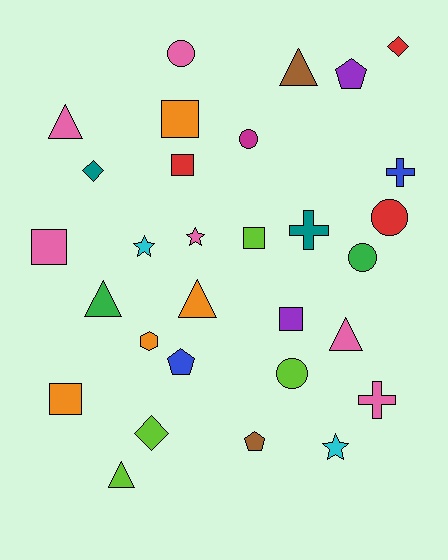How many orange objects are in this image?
There are 4 orange objects.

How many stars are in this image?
There are 3 stars.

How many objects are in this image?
There are 30 objects.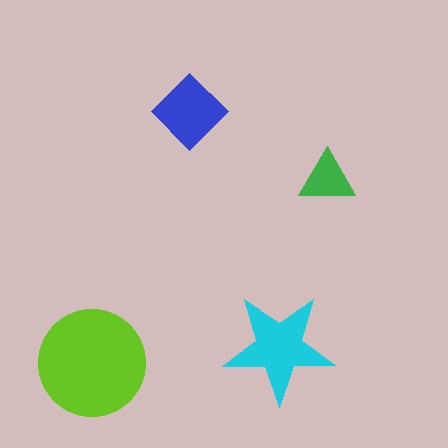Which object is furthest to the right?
The green triangle is rightmost.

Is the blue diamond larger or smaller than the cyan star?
Smaller.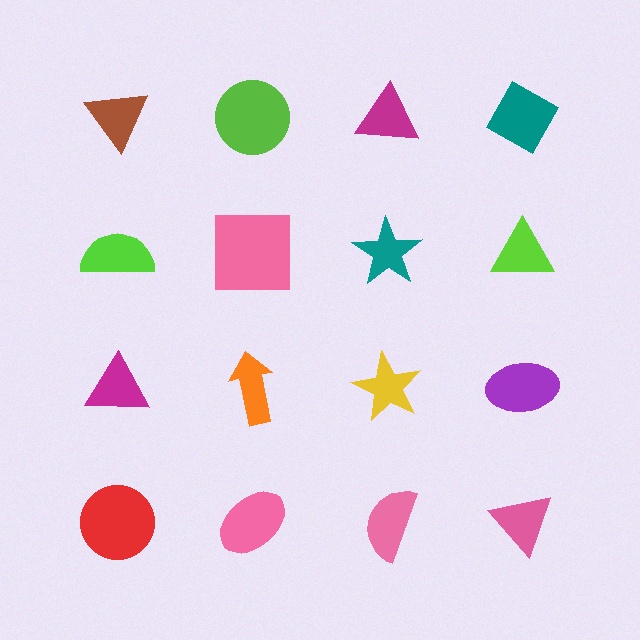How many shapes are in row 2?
4 shapes.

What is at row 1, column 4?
A teal diamond.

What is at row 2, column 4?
A lime triangle.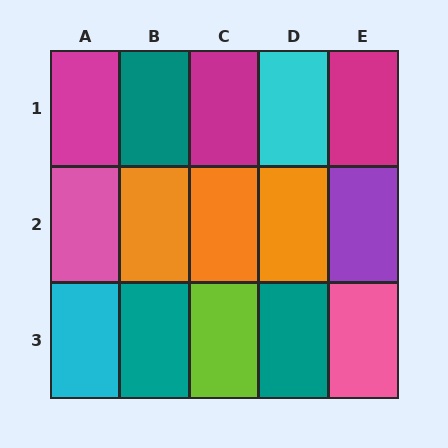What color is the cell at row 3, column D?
Teal.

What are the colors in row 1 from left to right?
Magenta, teal, magenta, cyan, magenta.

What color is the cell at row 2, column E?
Purple.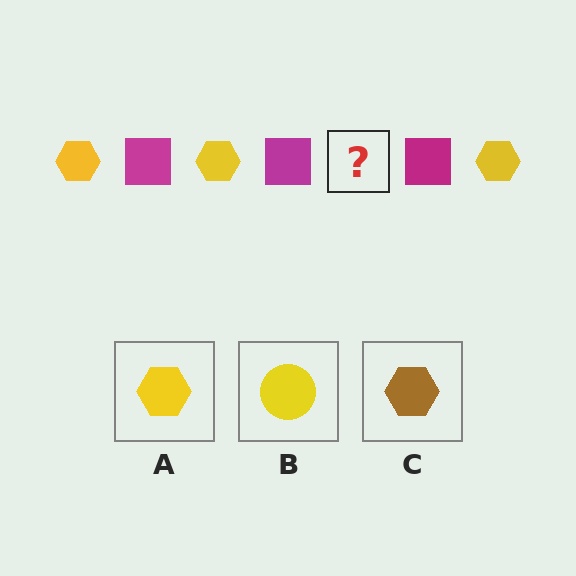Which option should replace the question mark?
Option A.